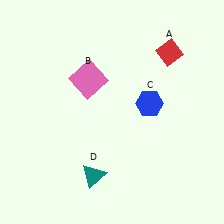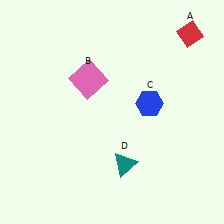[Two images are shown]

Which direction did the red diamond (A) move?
The red diamond (A) moved right.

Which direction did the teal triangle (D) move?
The teal triangle (D) moved right.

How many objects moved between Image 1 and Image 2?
2 objects moved between the two images.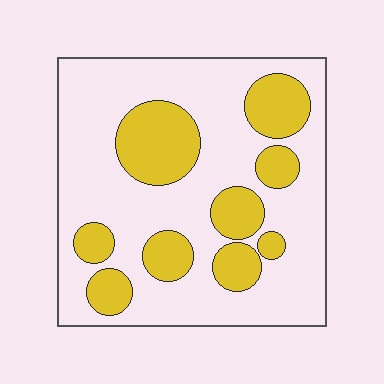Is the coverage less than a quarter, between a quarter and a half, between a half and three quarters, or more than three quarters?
Between a quarter and a half.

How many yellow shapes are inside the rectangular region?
9.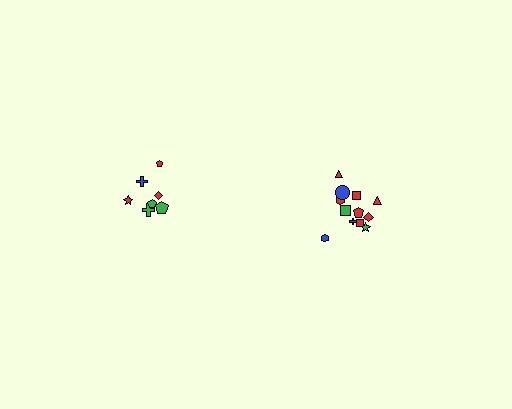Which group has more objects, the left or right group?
The right group.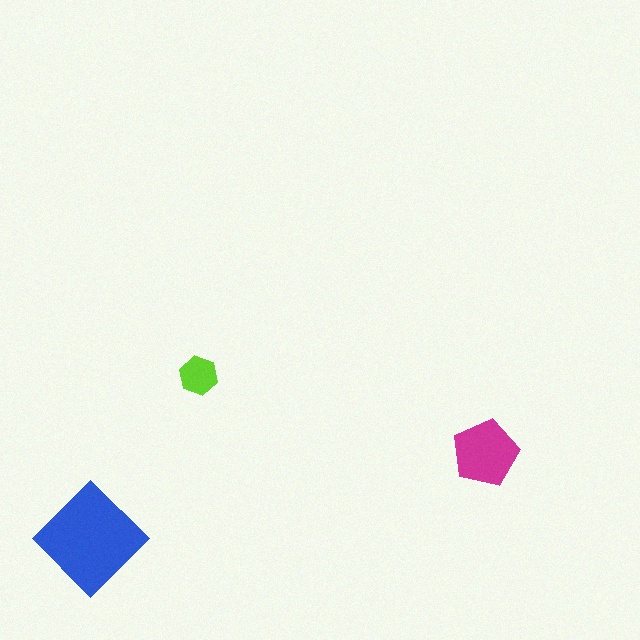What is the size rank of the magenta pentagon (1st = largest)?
2nd.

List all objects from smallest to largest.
The lime hexagon, the magenta pentagon, the blue diamond.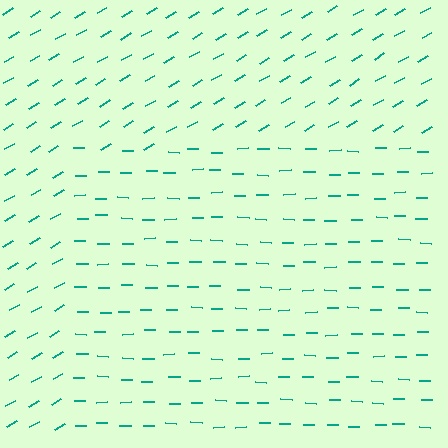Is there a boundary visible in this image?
Yes, there is a texture boundary formed by a change in line orientation.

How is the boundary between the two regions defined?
The boundary is defined purely by a change in line orientation (approximately 31 degrees difference). All lines are the same color and thickness.